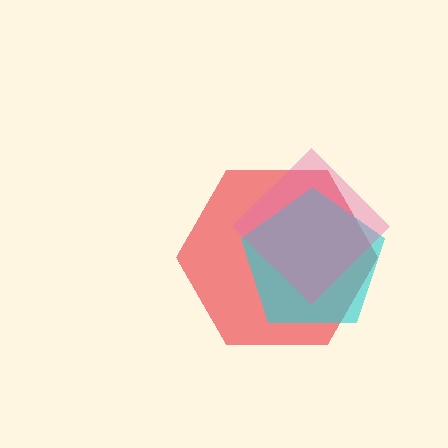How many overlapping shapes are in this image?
There are 3 overlapping shapes in the image.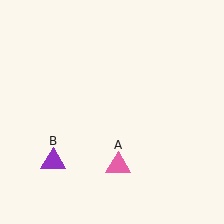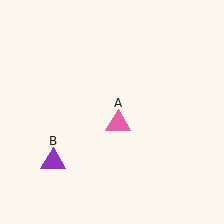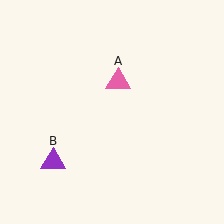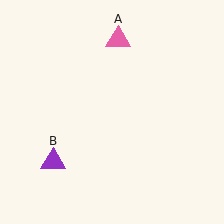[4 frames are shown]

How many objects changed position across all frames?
1 object changed position: pink triangle (object A).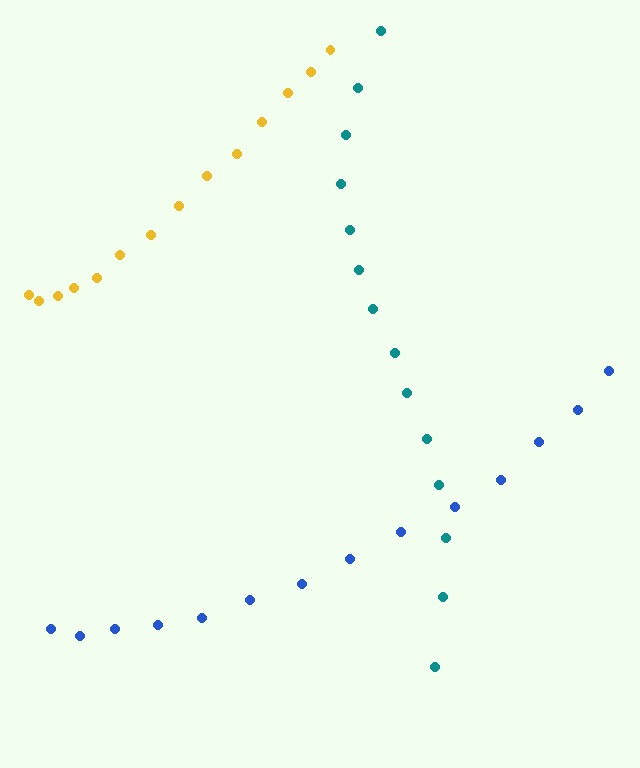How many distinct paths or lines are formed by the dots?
There are 3 distinct paths.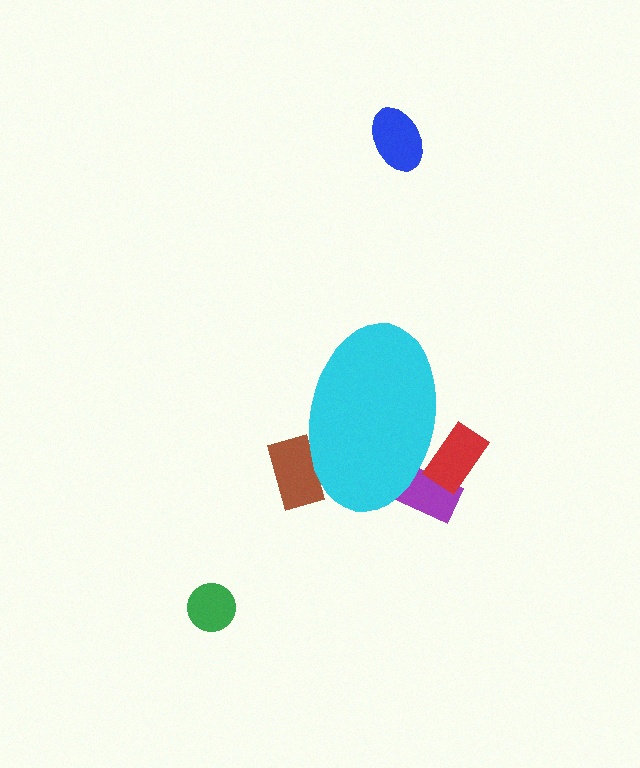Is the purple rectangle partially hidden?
Yes, the purple rectangle is partially hidden behind the cyan ellipse.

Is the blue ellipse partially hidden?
No, the blue ellipse is fully visible.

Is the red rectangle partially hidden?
Yes, the red rectangle is partially hidden behind the cyan ellipse.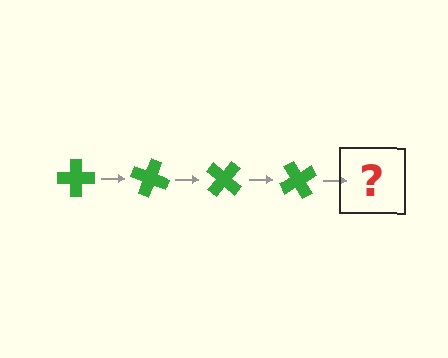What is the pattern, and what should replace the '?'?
The pattern is that the cross rotates 20 degrees each step. The '?' should be a green cross rotated 80 degrees.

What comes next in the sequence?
The next element should be a green cross rotated 80 degrees.